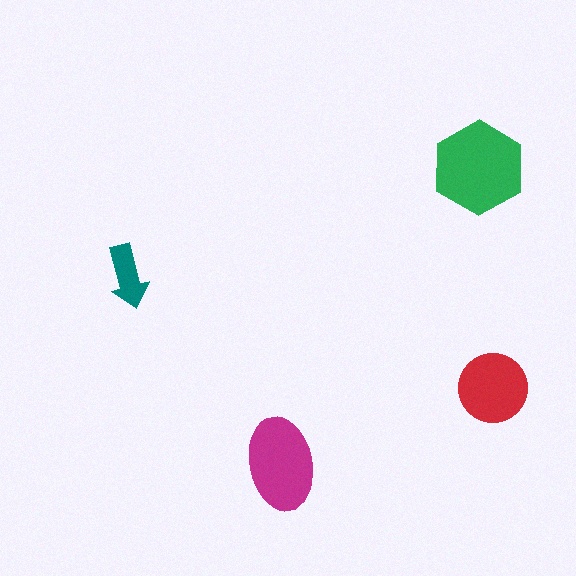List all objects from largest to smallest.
The green hexagon, the magenta ellipse, the red circle, the teal arrow.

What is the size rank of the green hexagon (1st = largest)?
1st.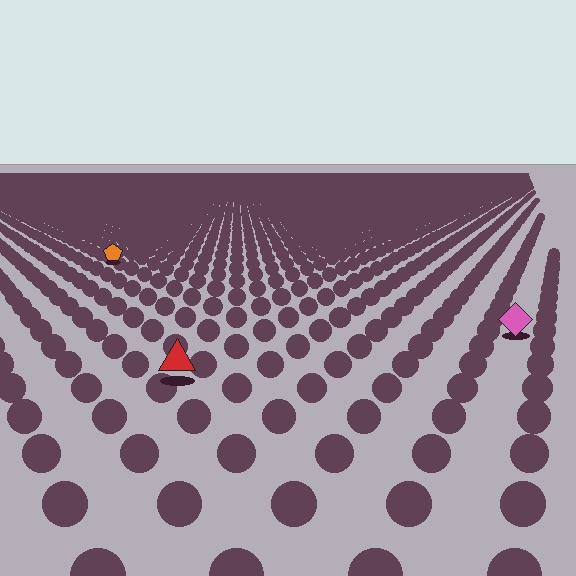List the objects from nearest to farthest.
From nearest to farthest: the red triangle, the pink diamond, the orange pentagon.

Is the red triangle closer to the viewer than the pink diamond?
Yes. The red triangle is closer — you can tell from the texture gradient: the ground texture is coarser near it.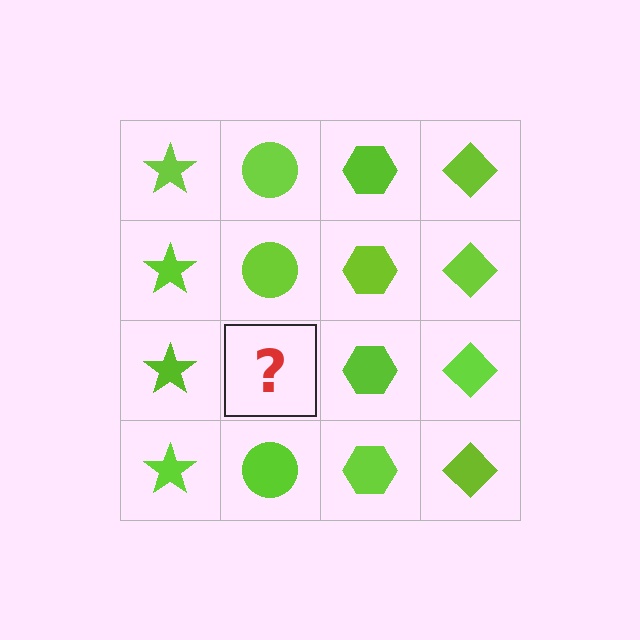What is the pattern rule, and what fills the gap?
The rule is that each column has a consistent shape. The gap should be filled with a lime circle.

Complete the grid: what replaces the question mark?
The question mark should be replaced with a lime circle.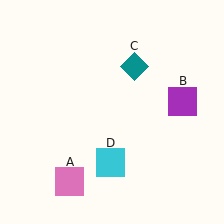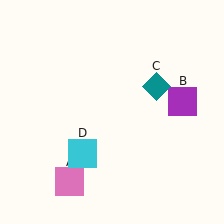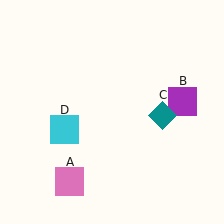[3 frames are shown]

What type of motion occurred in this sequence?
The teal diamond (object C), cyan square (object D) rotated clockwise around the center of the scene.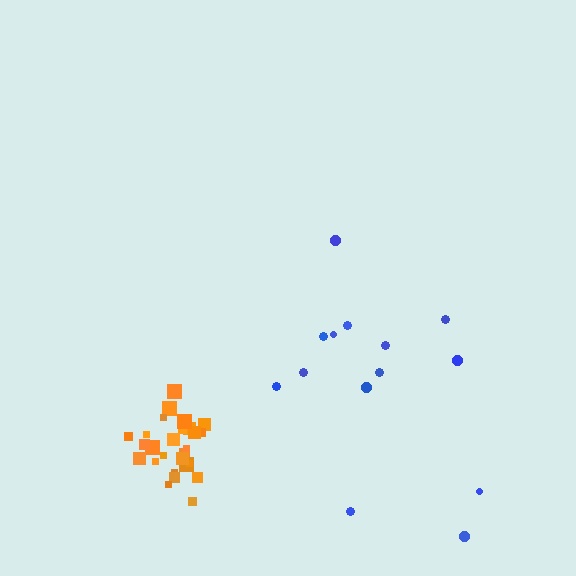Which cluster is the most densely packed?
Orange.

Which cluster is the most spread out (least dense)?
Blue.